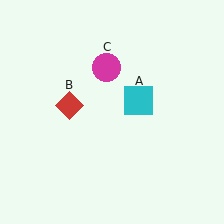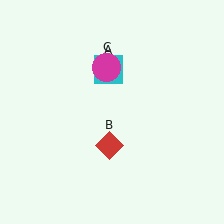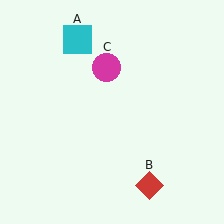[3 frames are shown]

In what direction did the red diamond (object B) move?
The red diamond (object B) moved down and to the right.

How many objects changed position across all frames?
2 objects changed position: cyan square (object A), red diamond (object B).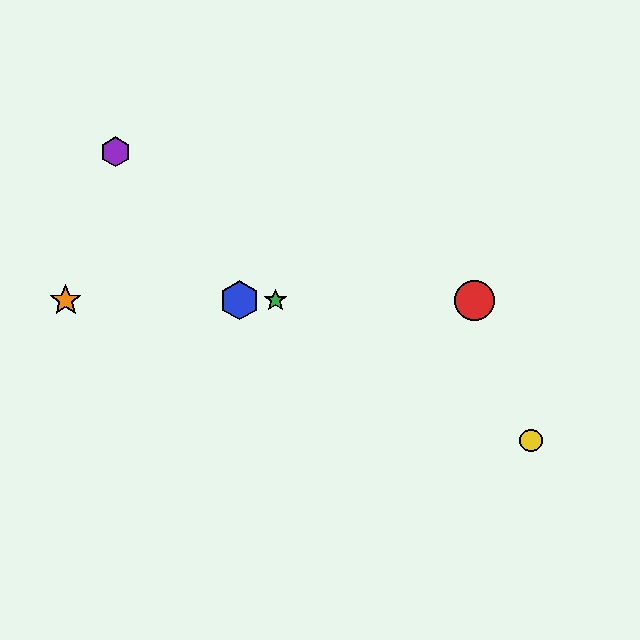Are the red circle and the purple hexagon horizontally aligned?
No, the red circle is at y≈300 and the purple hexagon is at y≈152.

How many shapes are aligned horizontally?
4 shapes (the red circle, the blue hexagon, the green star, the orange star) are aligned horizontally.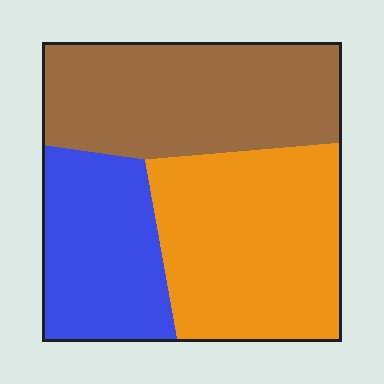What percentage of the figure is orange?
Orange takes up between a quarter and a half of the figure.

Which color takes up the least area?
Blue, at roughly 25%.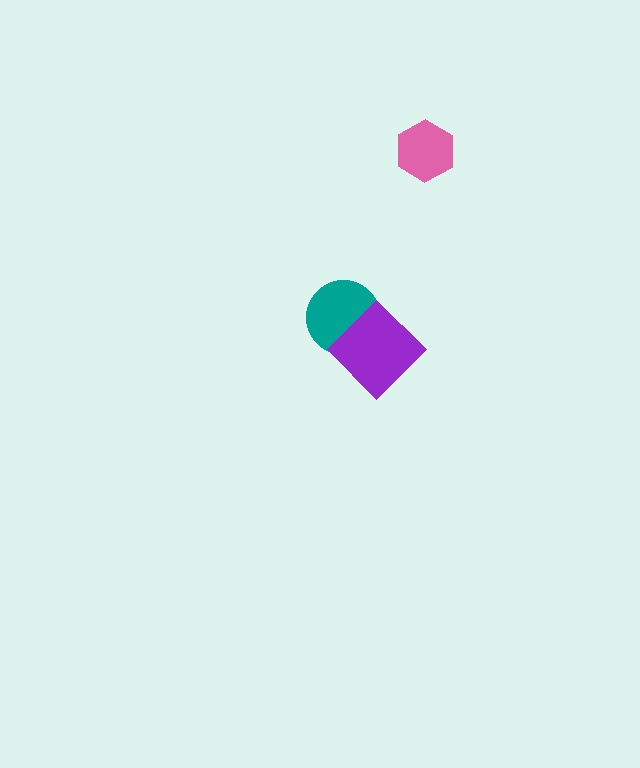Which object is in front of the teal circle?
The purple diamond is in front of the teal circle.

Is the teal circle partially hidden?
Yes, it is partially covered by another shape.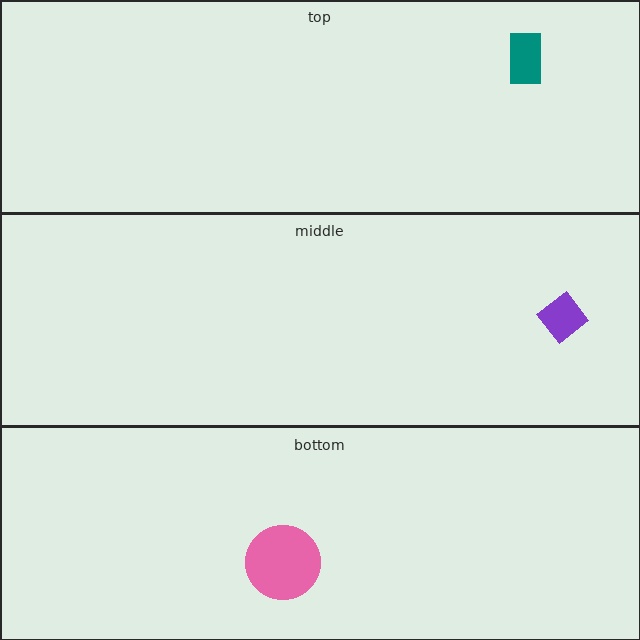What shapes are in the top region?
The teal rectangle.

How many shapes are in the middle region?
1.